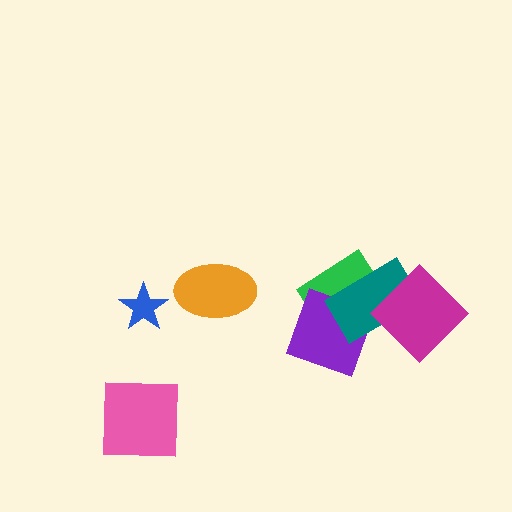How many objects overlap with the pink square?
0 objects overlap with the pink square.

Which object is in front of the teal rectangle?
The magenta diamond is in front of the teal rectangle.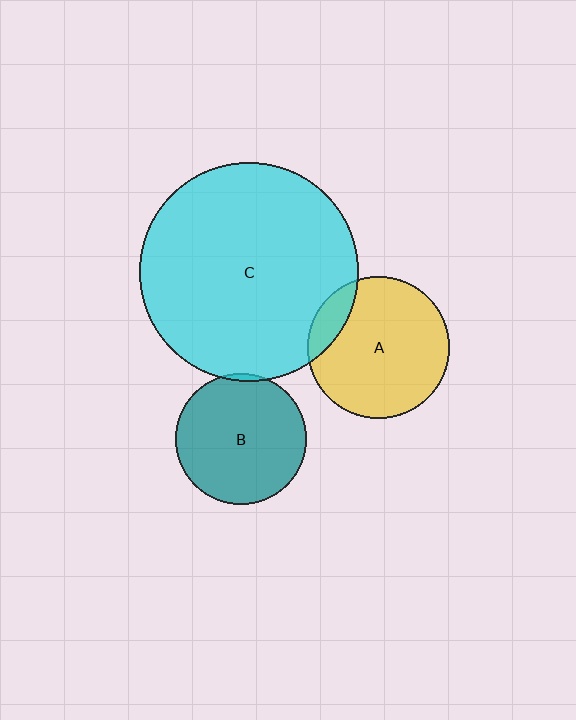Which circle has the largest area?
Circle C (cyan).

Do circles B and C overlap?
Yes.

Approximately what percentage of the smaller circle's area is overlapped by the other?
Approximately 5%.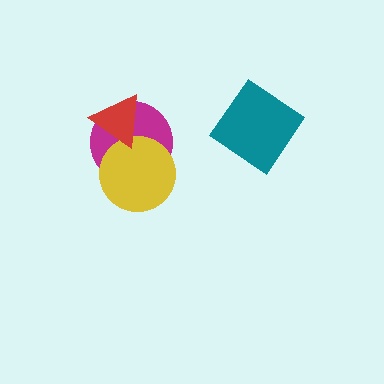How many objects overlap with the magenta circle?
2 objects overlap with the magenta circle.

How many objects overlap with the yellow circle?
2 objects overlap with the yellow circle.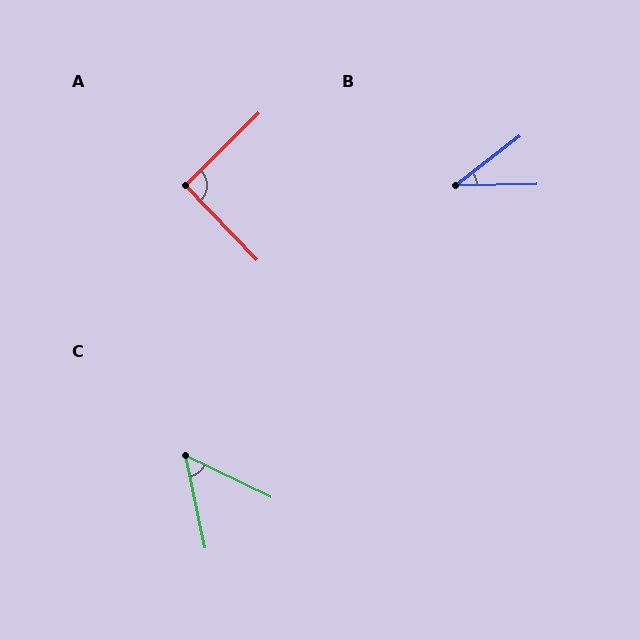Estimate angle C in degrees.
Approximately 52 degrees.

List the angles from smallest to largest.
B (36°), C (52°), A (91°).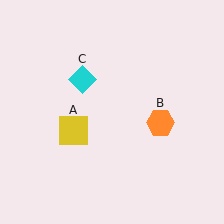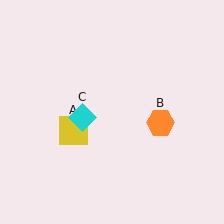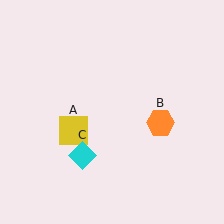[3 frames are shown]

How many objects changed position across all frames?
1 object changed position: cyan diamond (object C).